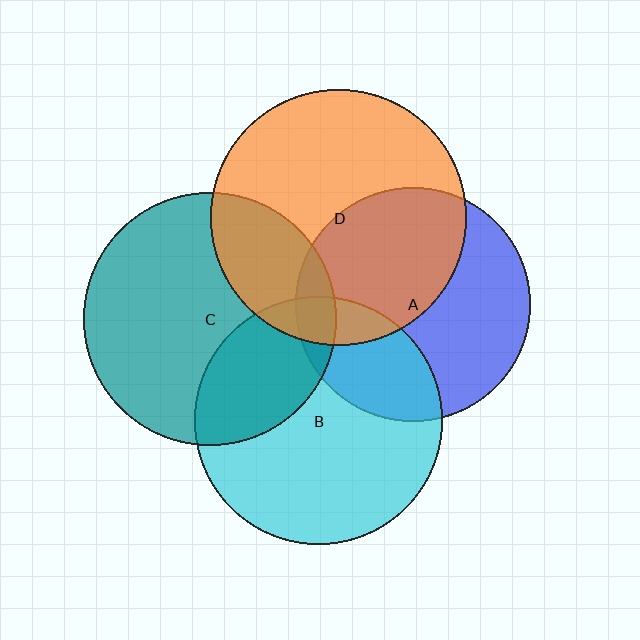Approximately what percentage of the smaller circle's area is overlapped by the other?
Approximately 45%.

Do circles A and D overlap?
Yes.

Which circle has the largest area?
Circle D (orange).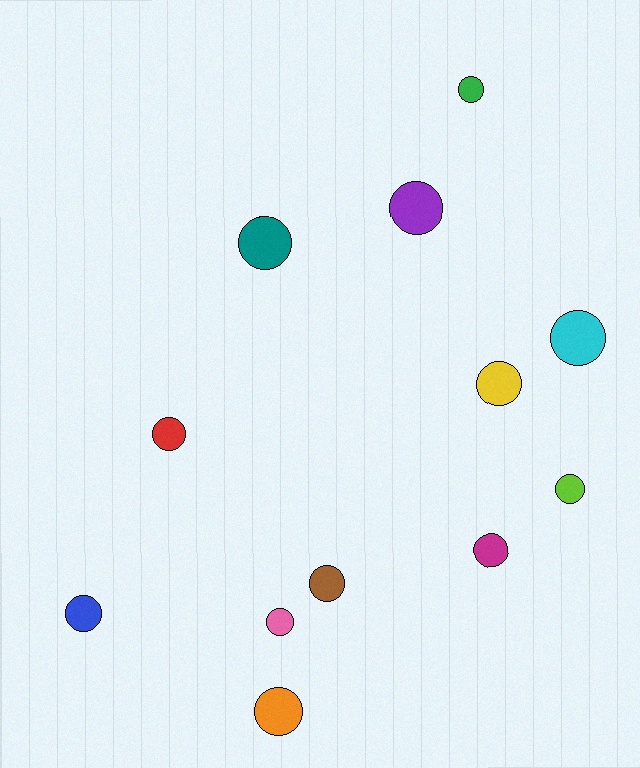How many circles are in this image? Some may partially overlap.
There are 12 circles.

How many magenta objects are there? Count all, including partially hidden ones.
There is 1 magenta object.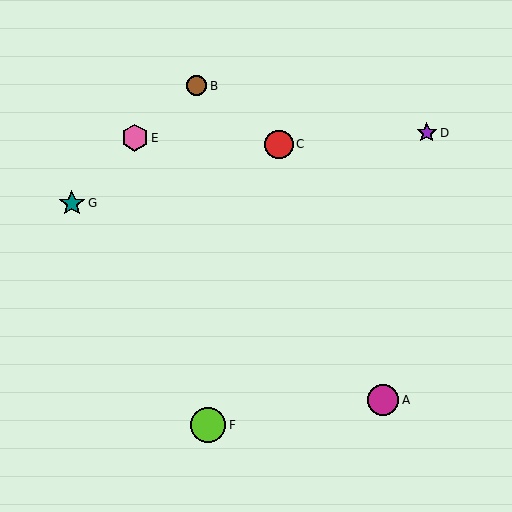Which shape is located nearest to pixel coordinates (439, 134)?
The purple star (labeled D) at (427, 133) is nearest to that location.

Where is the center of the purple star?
The center of the purple star is at (427, 133).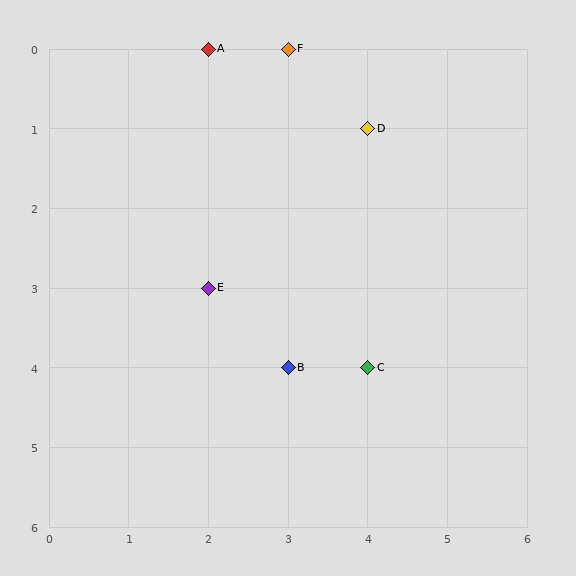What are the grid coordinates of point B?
Point B is at grid coordinates (3, 4).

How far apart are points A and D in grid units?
Points A and D are 2 columns and 1 row apart (about 2.2 grid units diagonally).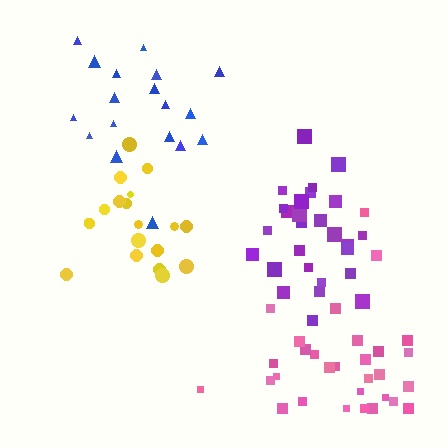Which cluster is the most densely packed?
Purple.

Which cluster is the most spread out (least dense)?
Blue.